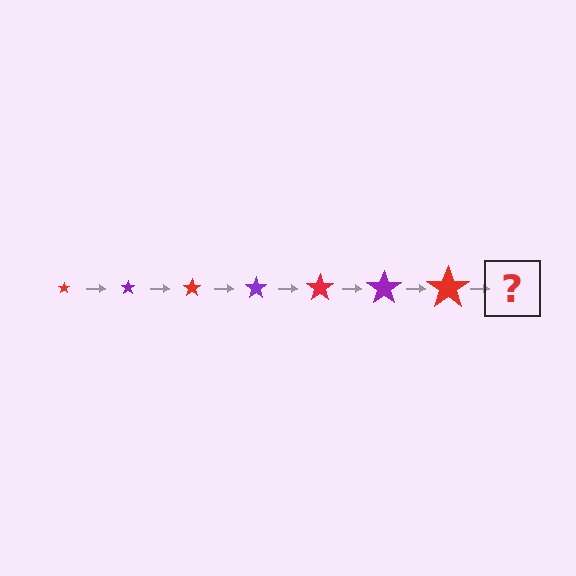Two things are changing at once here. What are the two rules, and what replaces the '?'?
The two rules are that the star grows larger each step and the color cycles through red and purple. The '?' should be a purple star, larger than the previous one.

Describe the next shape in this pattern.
It should be a purple star, larger than the previous one.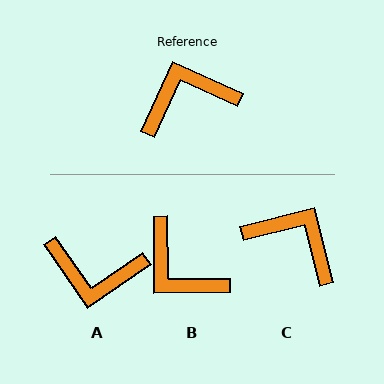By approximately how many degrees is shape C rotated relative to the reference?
Approximately 52 degrees clockwise.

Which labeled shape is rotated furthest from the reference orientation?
A, about 149 degrees away.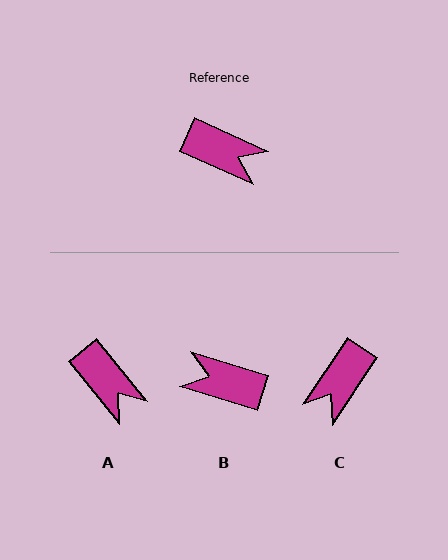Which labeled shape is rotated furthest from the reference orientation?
B, about 173 degrees away.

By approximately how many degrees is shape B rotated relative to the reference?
Approximately 173 degrees clockwise.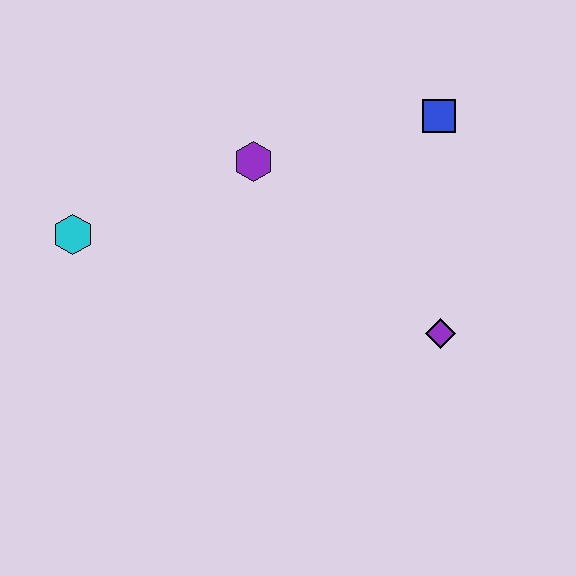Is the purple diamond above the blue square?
No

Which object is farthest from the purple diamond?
The cyan hexagon is farthest from the purple diamond.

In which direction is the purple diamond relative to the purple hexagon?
The purple diamond is to the right of the purple hexagon.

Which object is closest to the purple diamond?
The blue square is closest to the purple diamond.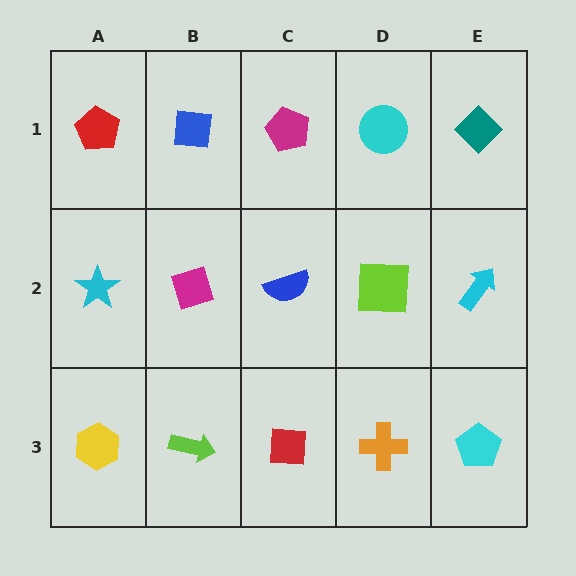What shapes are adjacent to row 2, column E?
A teal diamond (row 1, column E), a cyan pentagon (row 3, column E), a lime square (row 2, column D).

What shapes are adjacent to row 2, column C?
A magenta pentagon (row 1, column C), a red square (row 3, column C), a magenta diamond (row 2, column B), a lime square (row 2, column D).